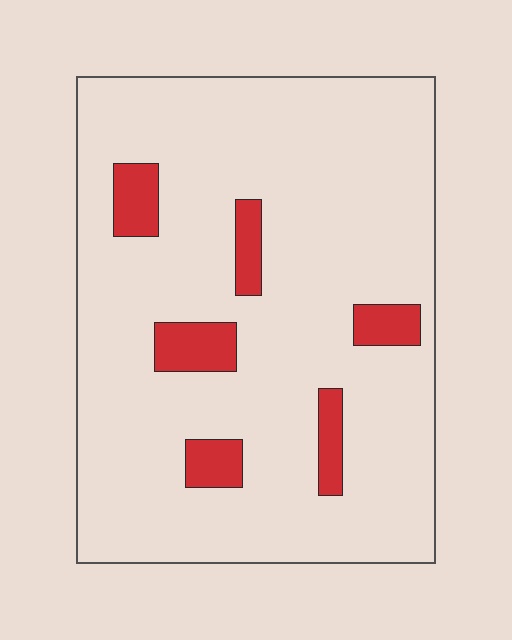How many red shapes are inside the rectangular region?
6.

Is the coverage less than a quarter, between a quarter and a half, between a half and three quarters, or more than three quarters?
Less than a quarter.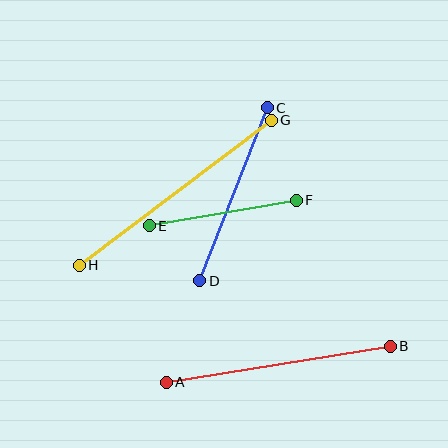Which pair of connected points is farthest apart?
Points G and H are farthest apart.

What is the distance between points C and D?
The distance is approximately 185 pixels.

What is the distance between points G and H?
The distance is approximately 240 pixels.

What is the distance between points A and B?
The distance is approximately 227 pixels.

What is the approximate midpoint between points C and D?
The midpoint is at approximately (233, 194) pixels.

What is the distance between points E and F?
The distance is approximately 149 pixels.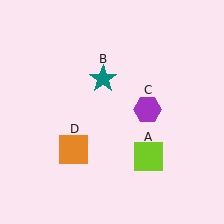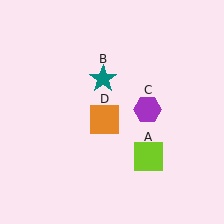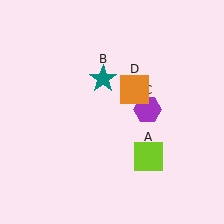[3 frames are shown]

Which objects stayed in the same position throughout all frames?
Lime square (object A) and teal star (object B) and purple hexagon (object C) remained stationary.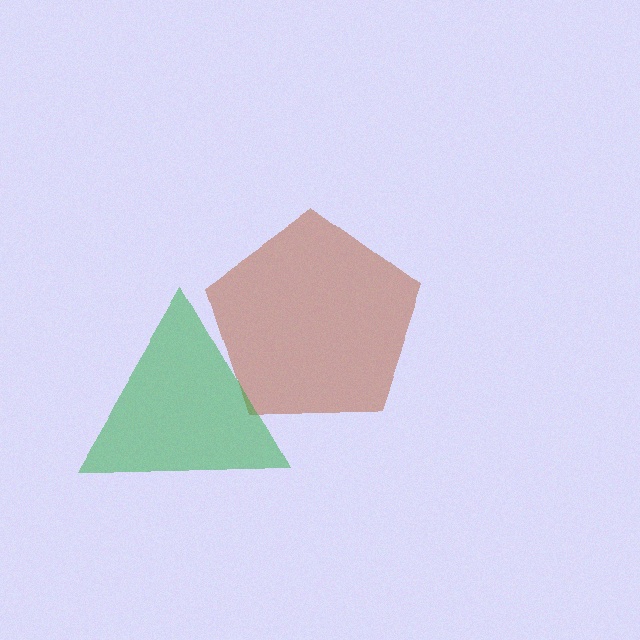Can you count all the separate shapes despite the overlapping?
Yes, there are 2 separate shapes.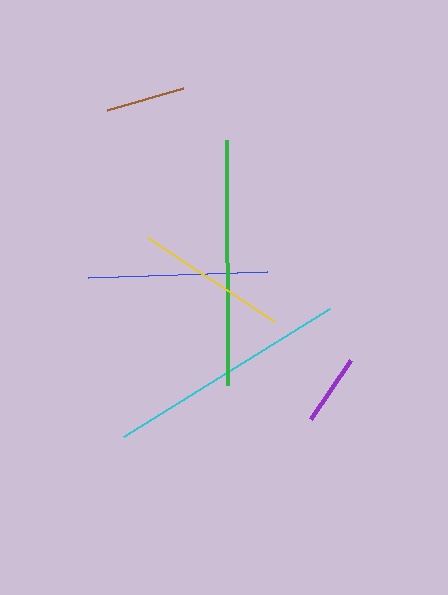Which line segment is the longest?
The green line is the longest at approximately 244 pixels.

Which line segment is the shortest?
The purple line is the shortest at approximately 72 pixels.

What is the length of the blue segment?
The blue segment is approximately 179 pixels long.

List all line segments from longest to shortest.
From longest to shortest: green, cyan, blue, yellow, brown, purple.